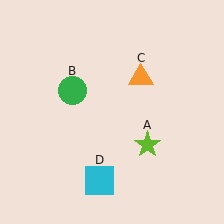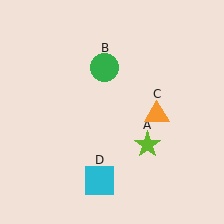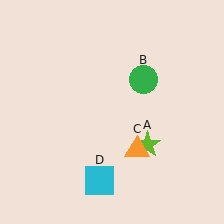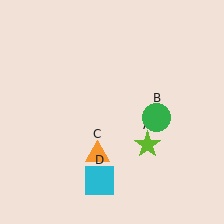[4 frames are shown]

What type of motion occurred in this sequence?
The green circle (object B), orange triangle (object C) rotated clockwise around the center of the scene.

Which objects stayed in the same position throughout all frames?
Lime star (object A) and cyan square (object D) remained stationary.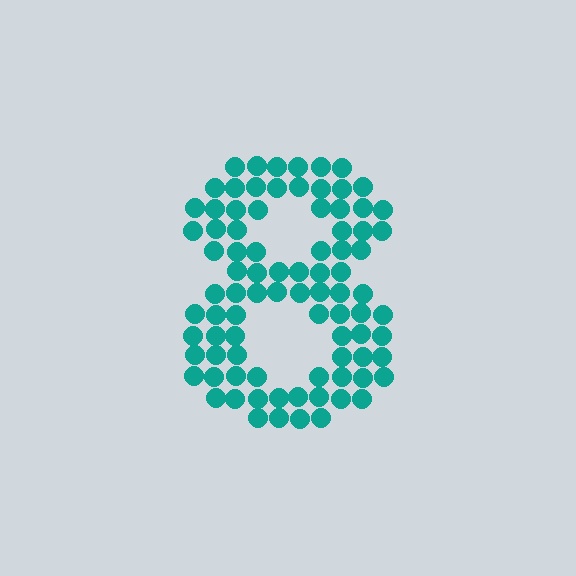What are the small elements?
The small elements are circles.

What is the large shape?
The large shape is the digit 8.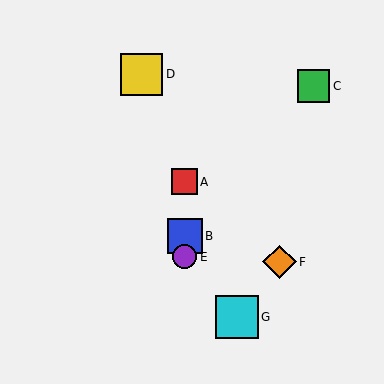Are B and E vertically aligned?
Yes, both are at x≈185.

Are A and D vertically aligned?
No, A is at x≈185 and D is at x≈142.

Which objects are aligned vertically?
Objects A, B, E are aligned vertically.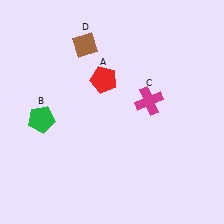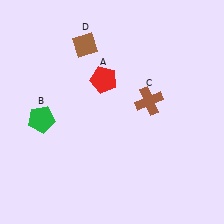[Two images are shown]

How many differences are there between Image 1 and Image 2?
There is 1 difference between the two images.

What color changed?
The cross (C) changed from magenta in Image 1 to brown in Image 2.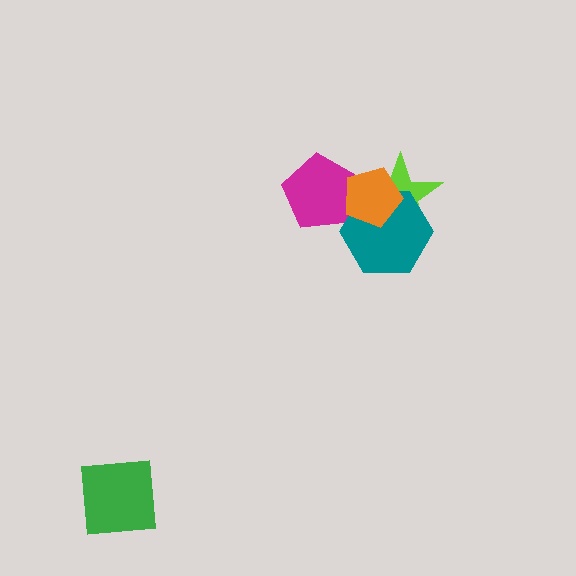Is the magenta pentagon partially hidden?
Yes, it is partially covered by another shape.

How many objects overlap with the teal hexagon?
3 objects overlap with the teal hexagon.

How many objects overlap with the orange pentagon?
3 objects overlap with the orange pentagon.